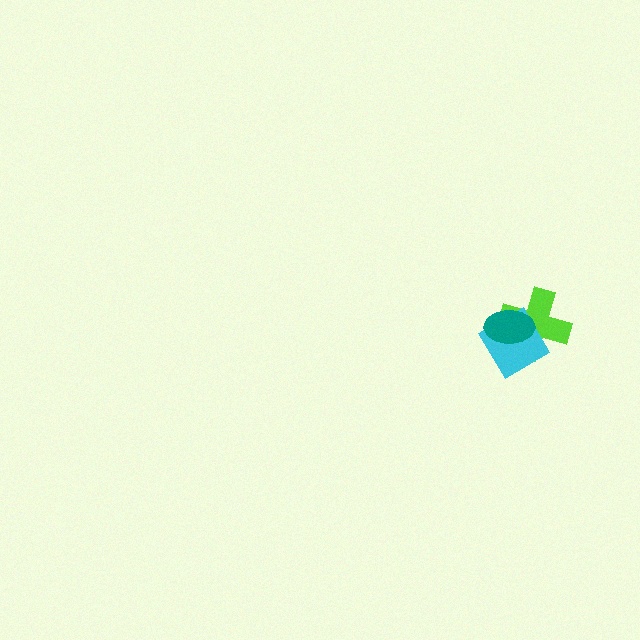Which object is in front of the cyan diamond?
The teal ellipse is in front of the cyan diamond.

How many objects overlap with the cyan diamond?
2 objects overlap with the cyan diamond.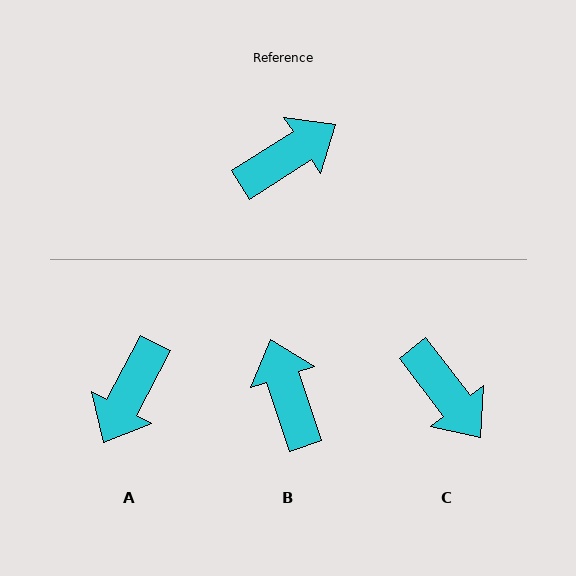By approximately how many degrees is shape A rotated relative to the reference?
Approximately 150 degrees clockwise.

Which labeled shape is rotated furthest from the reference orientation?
A, about 150 degrees away.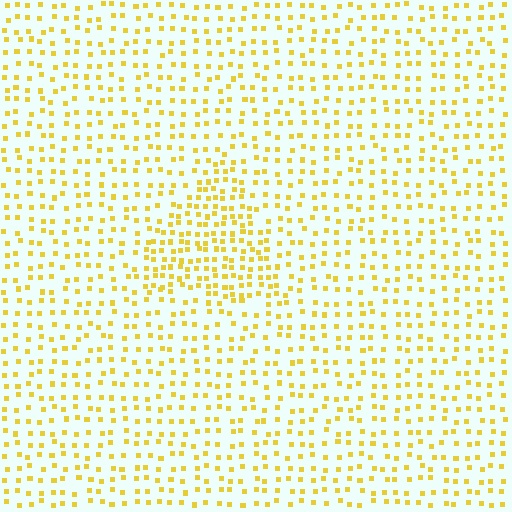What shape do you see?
I see a triangle.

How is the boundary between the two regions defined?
The boundary is defined by a change in element density (approximately 1.8x ratio). All elements are the same color, size, and shape.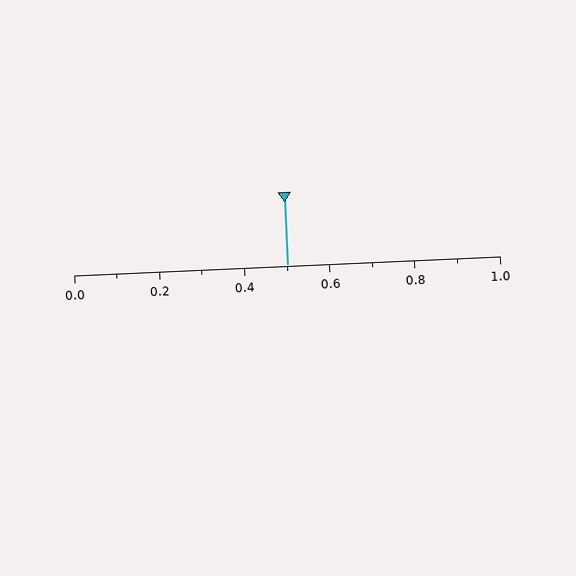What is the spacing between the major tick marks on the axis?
The major ticks are spaced 0.2 apart.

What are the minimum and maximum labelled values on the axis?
The axis runs from 0.0 to 1.0.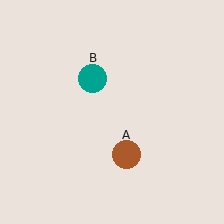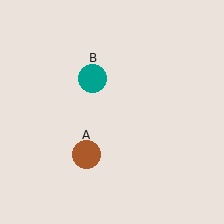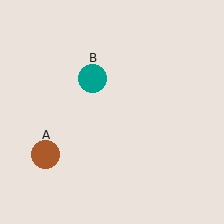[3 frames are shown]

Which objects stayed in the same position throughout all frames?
Teal circle (object B) remained stationary.